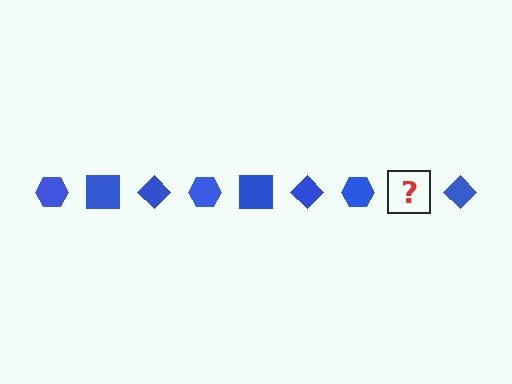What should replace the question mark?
The question mark should be replaced with a blue square.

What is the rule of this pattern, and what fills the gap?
The rule is that the pattern cycles through hexagon, square, diamond shapes in blue. The gap should be filled with a blue square.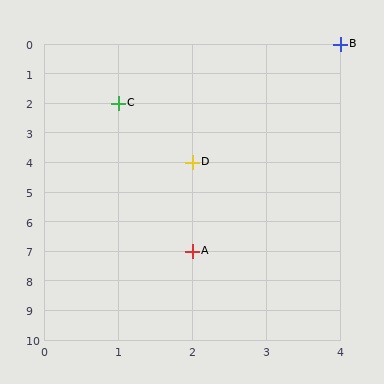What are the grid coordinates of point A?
Point A is at grid coordinates (2, 7).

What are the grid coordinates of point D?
Point D is at grid coordinates (2, 4).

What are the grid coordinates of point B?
Point B is at grid coordinates (4, 0).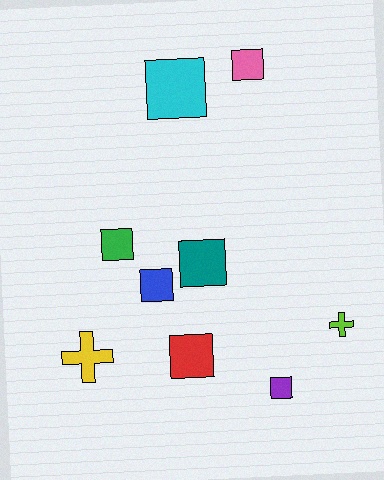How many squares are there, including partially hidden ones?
There are 7 squares.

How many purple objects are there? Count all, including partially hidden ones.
There is 1 purple object.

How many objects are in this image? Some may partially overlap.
There are 9 objects.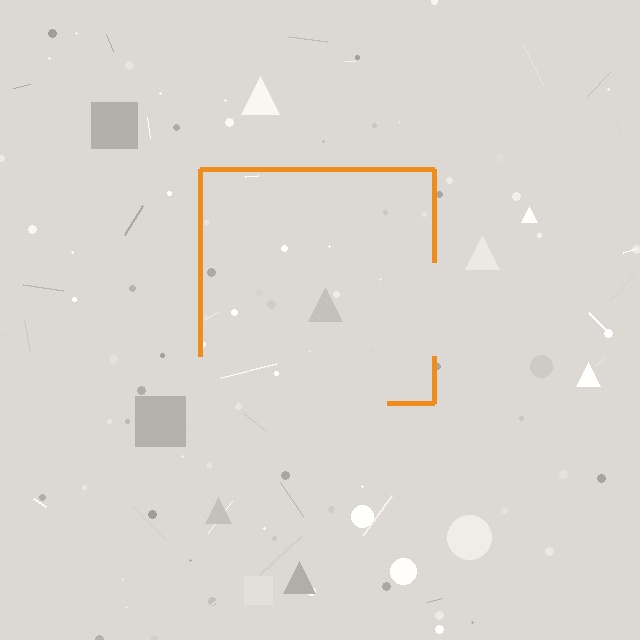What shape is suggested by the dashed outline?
The dashed outline suggests a square.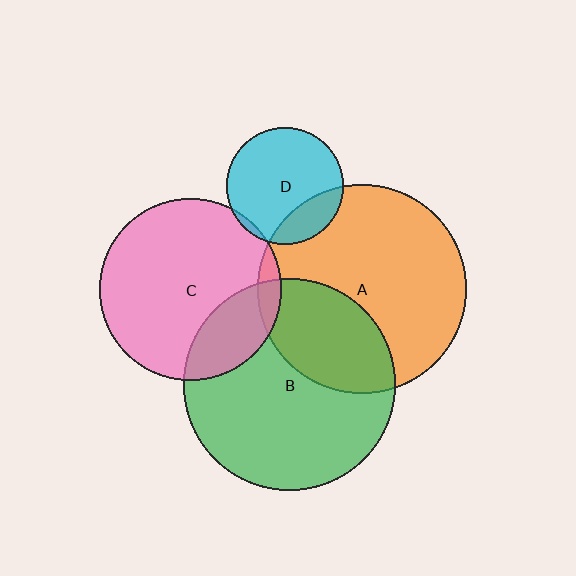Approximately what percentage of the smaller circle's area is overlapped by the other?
Approximately 5%.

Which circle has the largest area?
Circle B (green).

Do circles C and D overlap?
Yes.